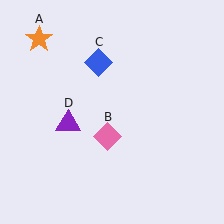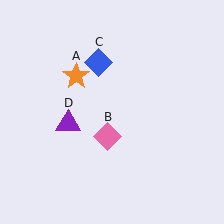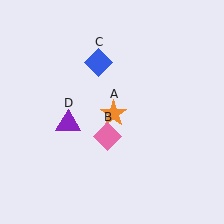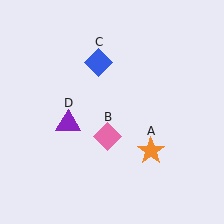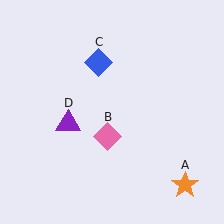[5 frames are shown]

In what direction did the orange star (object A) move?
The orange star (object A) moved down and to the right.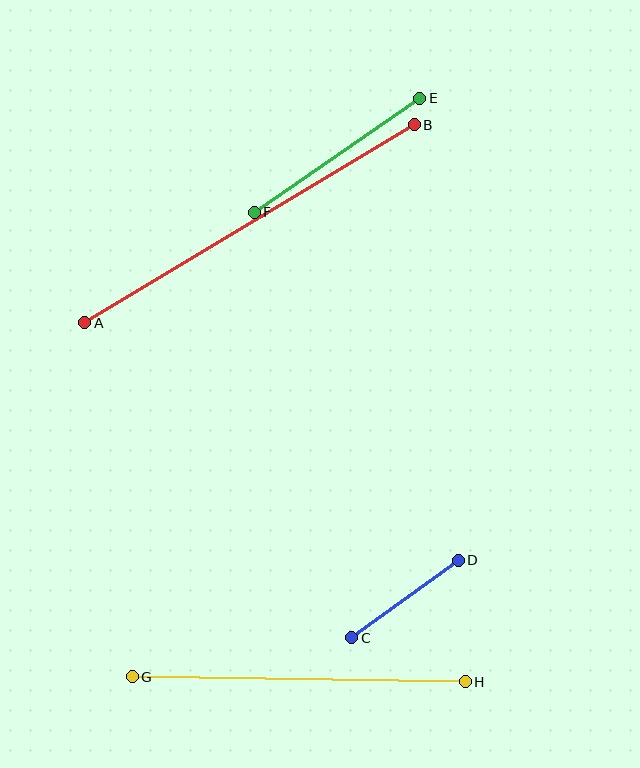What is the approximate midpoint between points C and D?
The midpoint is at approximately (405, 599) pixels.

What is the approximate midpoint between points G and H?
The midpoint is at approximately (299, 679) pixels.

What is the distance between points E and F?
The distance is approximately 201 pixels.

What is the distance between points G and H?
The distance is approximately 333 pixels.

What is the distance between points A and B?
The distance is approximately 384 pixels.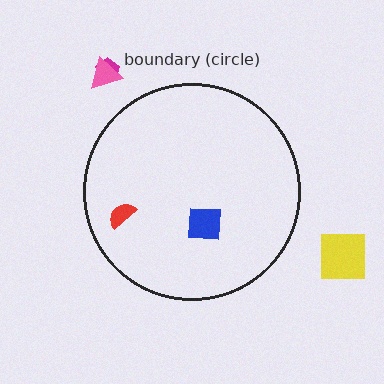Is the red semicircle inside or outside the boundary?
Inside.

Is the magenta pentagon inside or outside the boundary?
Outside.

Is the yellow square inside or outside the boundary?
Outside.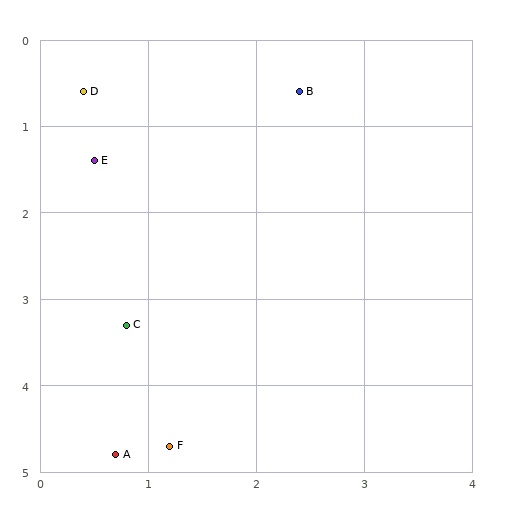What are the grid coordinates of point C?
Point C is at approximately (0.8, 3.3).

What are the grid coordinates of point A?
Point A is at approximately (0.7, 4.8).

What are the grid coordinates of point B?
Point B is at approximately (2.4, 0.6).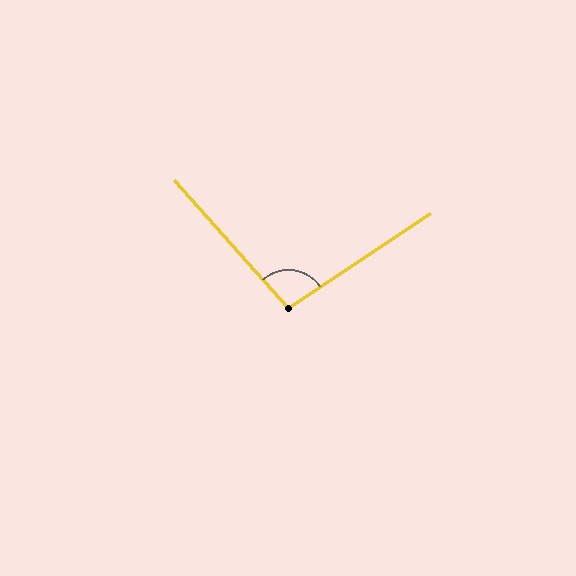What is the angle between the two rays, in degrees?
Approximately 98 degrees.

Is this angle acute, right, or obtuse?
It is obtuse.